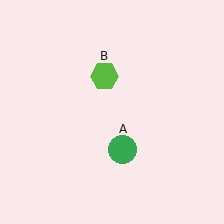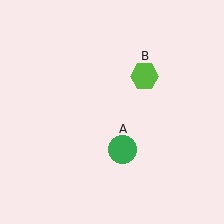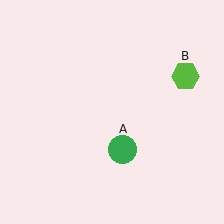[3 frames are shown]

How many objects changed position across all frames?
1 object changed position: lime hexagon (object B).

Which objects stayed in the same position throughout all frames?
Green circle (object A) remained stationary.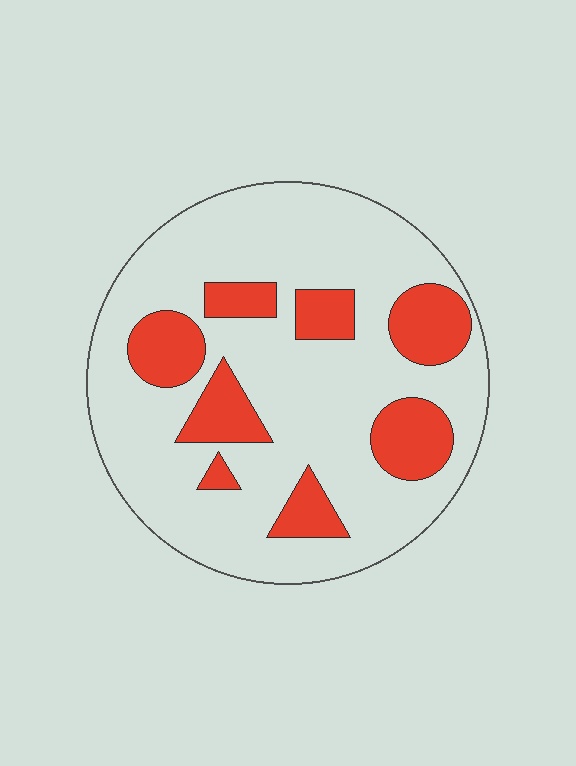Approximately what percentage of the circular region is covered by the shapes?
Approximately 25%.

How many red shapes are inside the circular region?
8.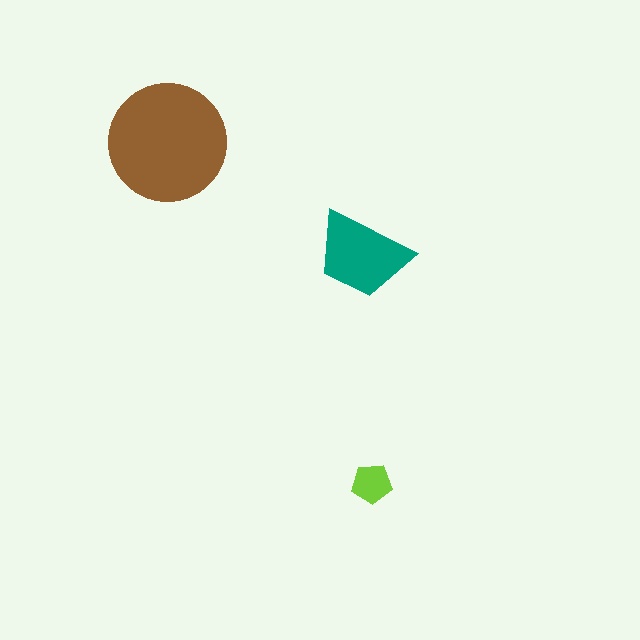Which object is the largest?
The brown circle.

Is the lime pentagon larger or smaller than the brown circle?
Smaller.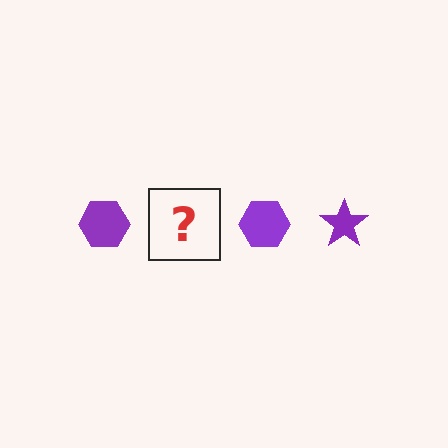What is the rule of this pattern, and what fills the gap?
The rule is that the pattern cycles through hexagon, star shapes in purple. The gap should be filled with a purple star.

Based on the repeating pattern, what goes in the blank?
The blank should be a purple star.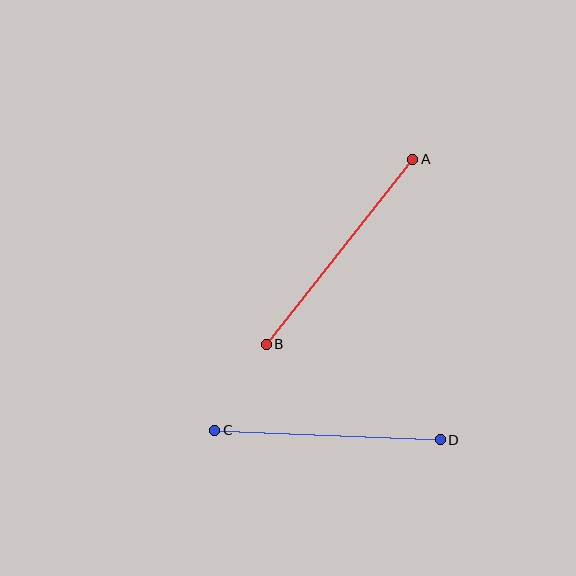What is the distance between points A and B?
The distance is approximately 236 pixels.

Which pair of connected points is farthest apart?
Points A and B are farthest apart.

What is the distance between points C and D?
The distance is approximately 226 pixels.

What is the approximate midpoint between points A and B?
The midpoint is at approximately (340, 252) pixels.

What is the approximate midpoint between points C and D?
The midpoint is at approximately (327, 435) pixels.